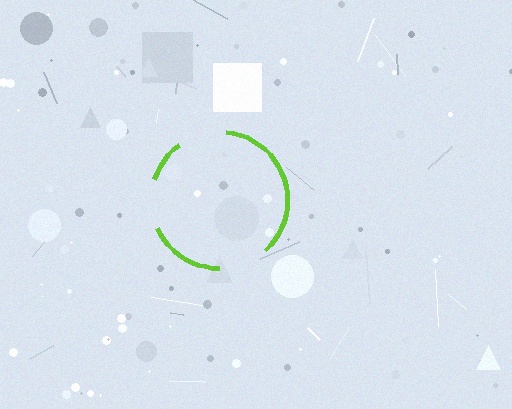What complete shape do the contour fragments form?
The contour fragments form a circle.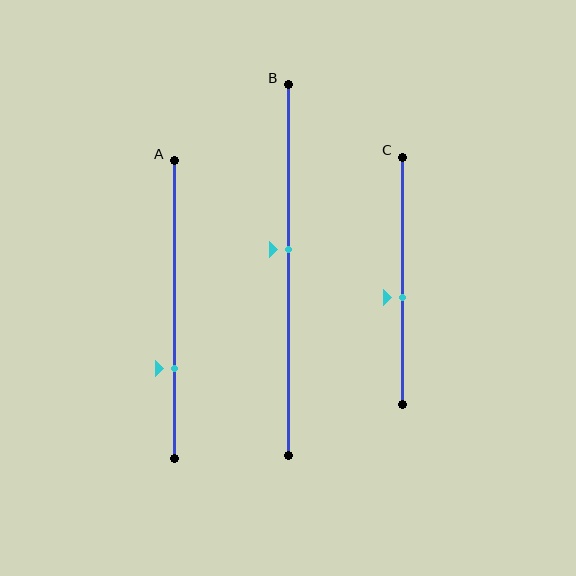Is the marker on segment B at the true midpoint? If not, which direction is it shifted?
No, the marker on segment B is shifted upward by about 6% of the segment length.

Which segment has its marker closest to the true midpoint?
Segment B has its marker closest to the true midpoint.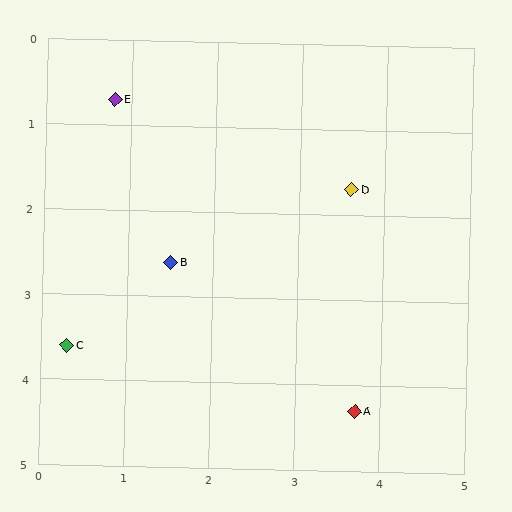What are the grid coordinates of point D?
Point D is at approximately (3.6, 1.7).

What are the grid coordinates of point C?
Point C is at approximately (0.3, 3.6).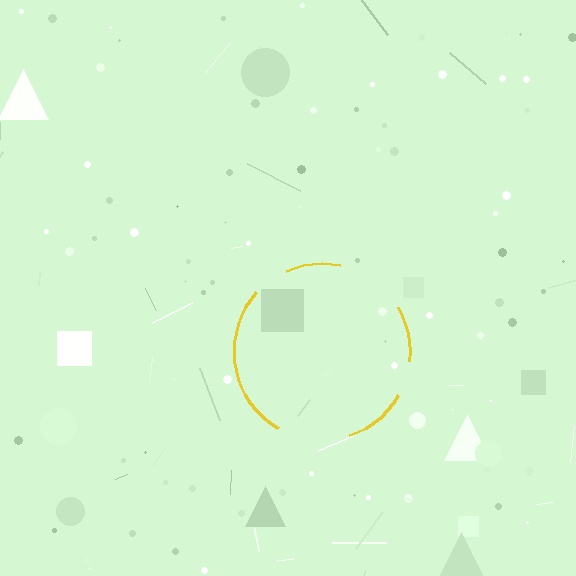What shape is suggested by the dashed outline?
The dashed outline suggests a circle.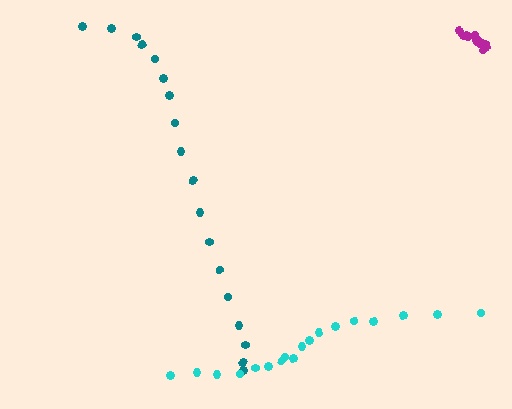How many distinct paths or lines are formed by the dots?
There are 3 distinct paths.